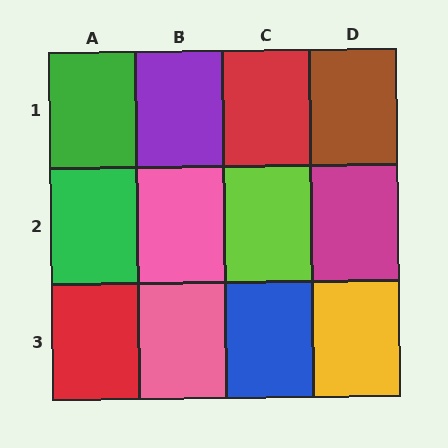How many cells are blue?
1 cell is blue.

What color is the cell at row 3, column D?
Yellow.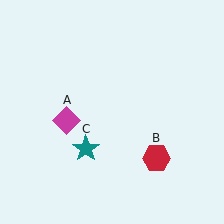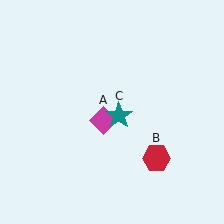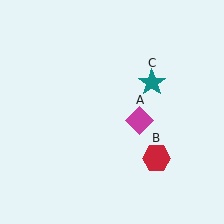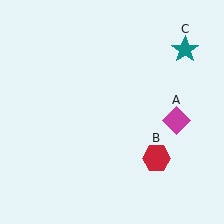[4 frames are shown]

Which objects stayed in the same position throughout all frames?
Red hexagon (object B) remained stationary.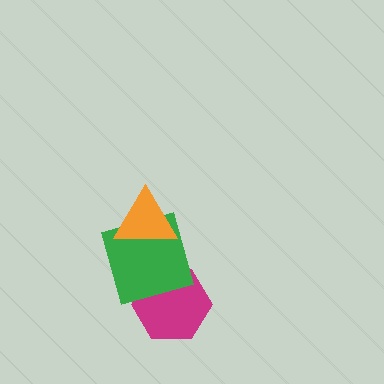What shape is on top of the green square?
The orange triangle is on top of the green square.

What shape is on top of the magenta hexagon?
The green square is on top of the magenta hexagon.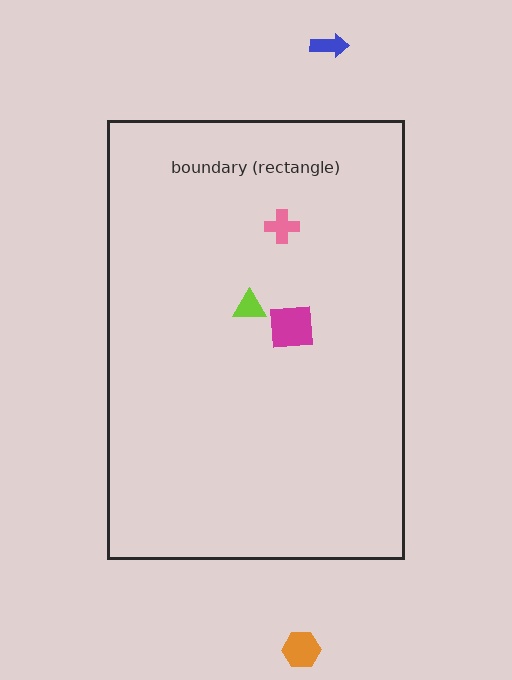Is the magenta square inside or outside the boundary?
Inside.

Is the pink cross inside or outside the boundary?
Inside.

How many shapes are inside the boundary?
3 inside, 2 outside.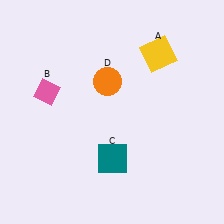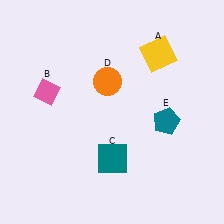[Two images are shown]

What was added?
A teal pentagon (E) was added in Image 2.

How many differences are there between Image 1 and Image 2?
There is 1 difference between the two images.